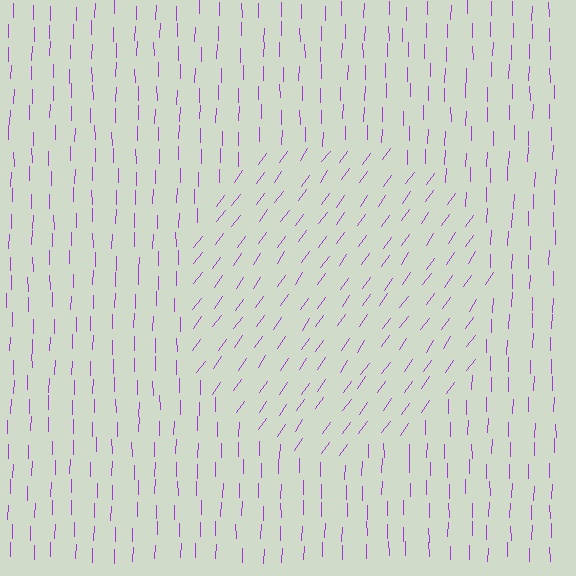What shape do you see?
I see a circle.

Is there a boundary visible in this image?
Yes, there is a texture boundary formed by a change in line orientation.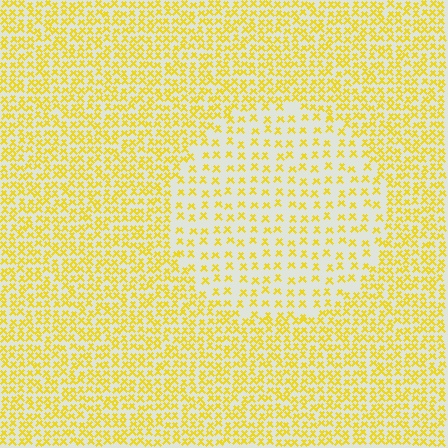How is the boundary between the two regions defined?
The boundary is defined by a change in element density (approximately 2.1x ratio). All elements are the same color, size, and shape.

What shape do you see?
I see a circle.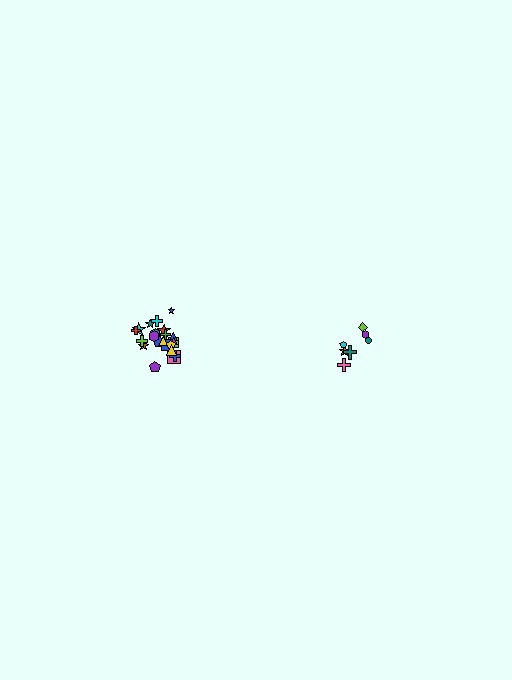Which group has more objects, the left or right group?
The left group.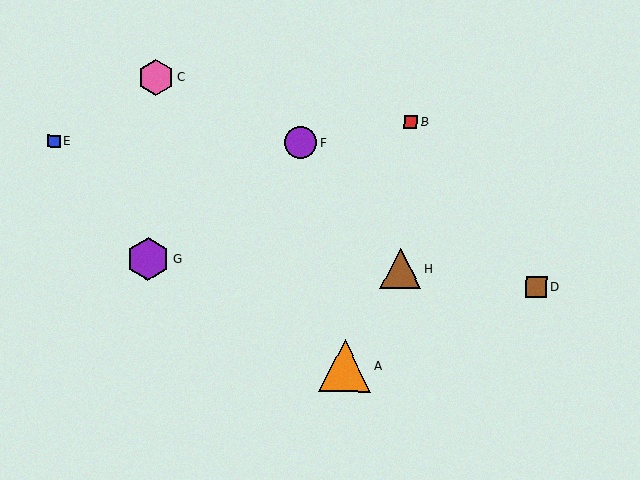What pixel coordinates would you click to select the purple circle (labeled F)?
Click at (301, 143) to select the purple circle F.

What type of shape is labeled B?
Shape B is a red square.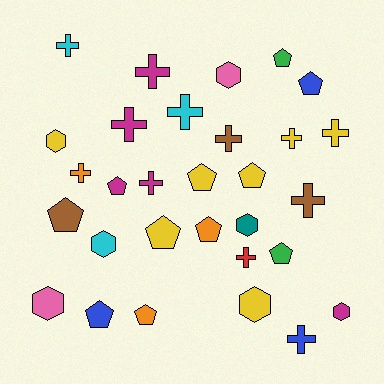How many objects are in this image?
There are 30 objects.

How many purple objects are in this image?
There are no purple objects.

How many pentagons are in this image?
There are 11 pentagons.